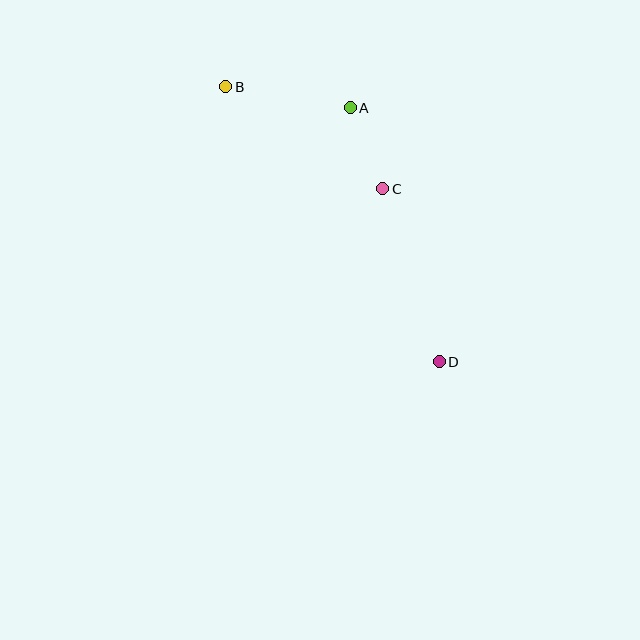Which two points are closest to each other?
Points A and C are closest to each other.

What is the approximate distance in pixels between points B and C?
The distance between B and C is approximately 187 pixels.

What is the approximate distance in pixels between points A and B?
The distance between A and B is approximately 126 pixels.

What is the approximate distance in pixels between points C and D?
The distance between C and D is approximately 182 pixels.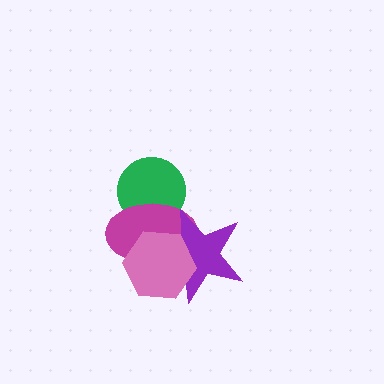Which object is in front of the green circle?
The magenta ellipse is in front of the green circle.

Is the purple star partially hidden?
Yes, it is partially covered by another shape.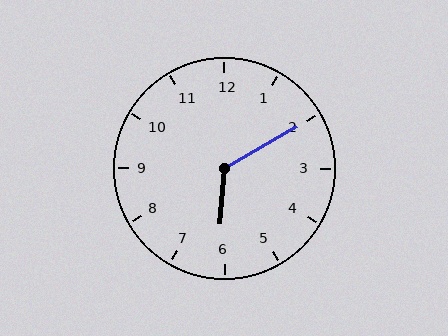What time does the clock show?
6:10.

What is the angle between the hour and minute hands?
Approximately 125 degrees.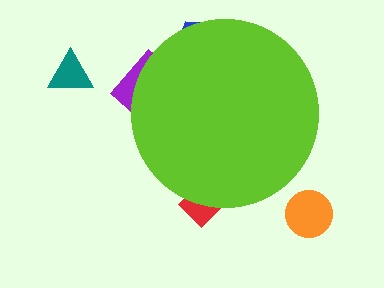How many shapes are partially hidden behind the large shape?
3 shapes are partially hidden.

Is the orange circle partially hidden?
No, the orange circle is fully visible.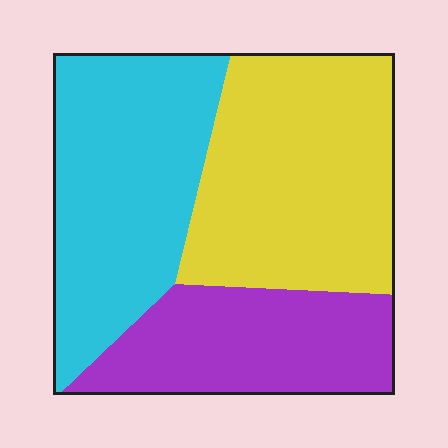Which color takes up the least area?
Purple, at roughly 25%.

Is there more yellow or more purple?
Yellow.